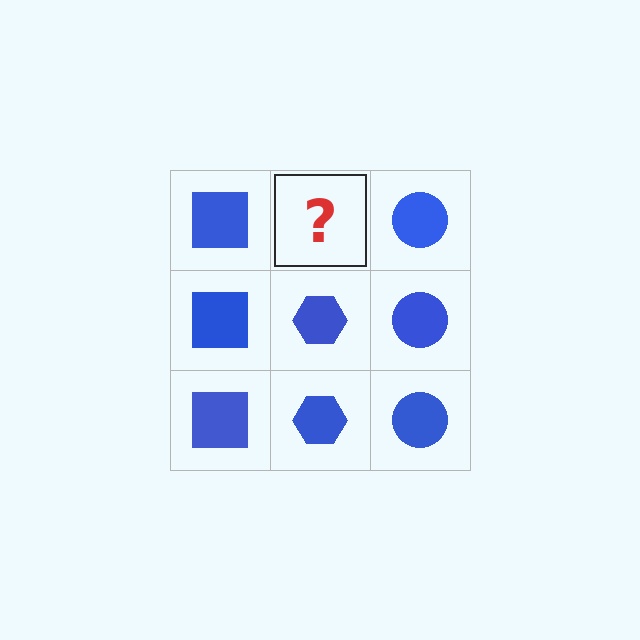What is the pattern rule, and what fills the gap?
The rule is that each column has a consistent shape. The gap should be filled with a blue hexagon.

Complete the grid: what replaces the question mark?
The question mark should be replaced with a blue hexagon.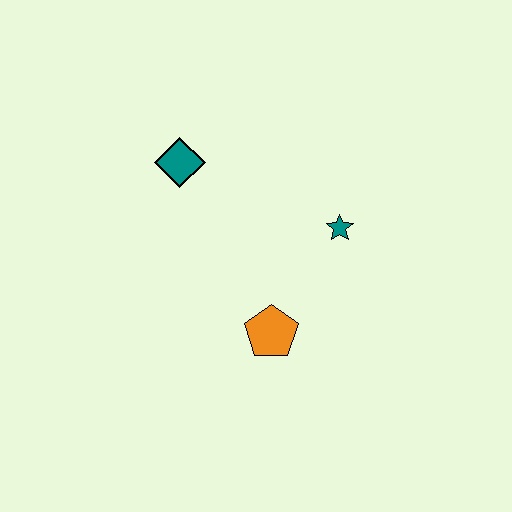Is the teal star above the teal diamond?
No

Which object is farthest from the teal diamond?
The orange pentagon is farthest from the teal diamond.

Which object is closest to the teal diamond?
The teal star is closest to the teal diamond.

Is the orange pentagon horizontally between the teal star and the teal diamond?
Yes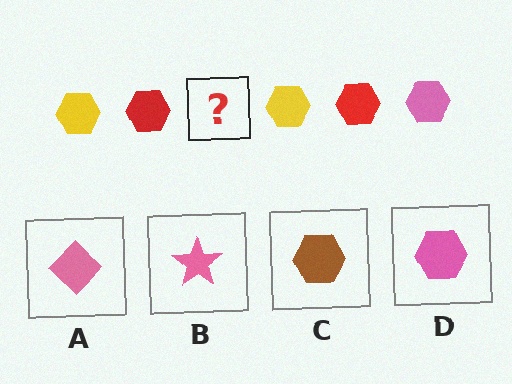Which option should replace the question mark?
Option D.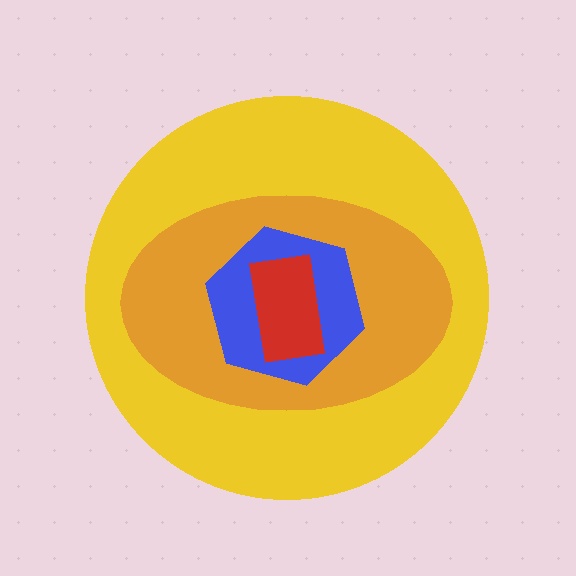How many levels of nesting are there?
4.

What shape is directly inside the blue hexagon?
The red rectangle.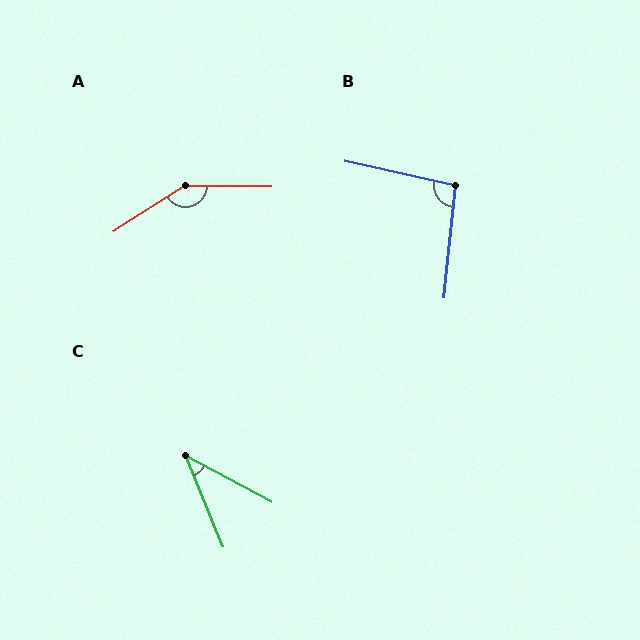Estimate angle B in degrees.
Approximately 97 degrees.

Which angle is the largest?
A, at approximately 147 degrees.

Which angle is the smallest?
C, at approximately 39 degrees.